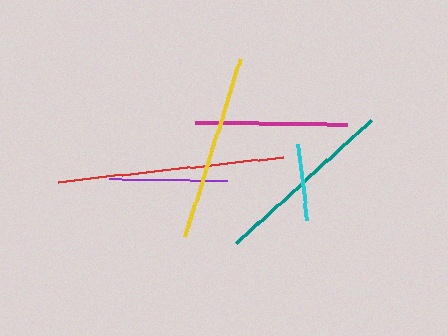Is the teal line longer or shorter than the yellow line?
The yellow line is longer than the teal line.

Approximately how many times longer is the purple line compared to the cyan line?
The purple line is approximately 1.6 times the length of the cyan line.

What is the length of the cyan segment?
The cyan segment is approximately 76 pixels long.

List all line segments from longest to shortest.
From longest to shortest: red, yellow, teal, magenta, purple, cyan.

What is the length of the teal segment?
The teal segment is approximately 183 pixels long.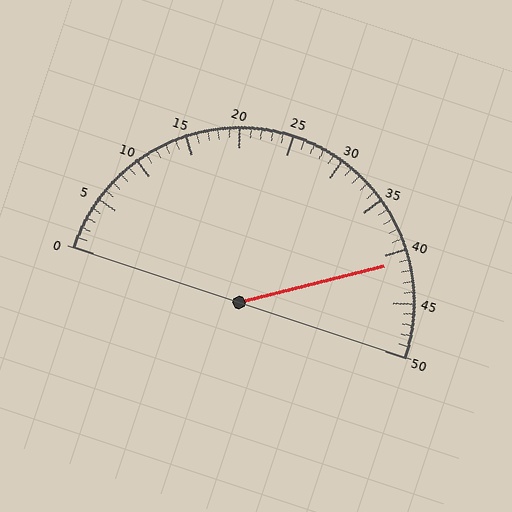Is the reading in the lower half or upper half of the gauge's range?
The reading is in the upper half of the range (0 to 50).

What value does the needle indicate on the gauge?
The needle indicates approximately 41.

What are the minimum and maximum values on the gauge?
The gauge ranges from 0 to 50.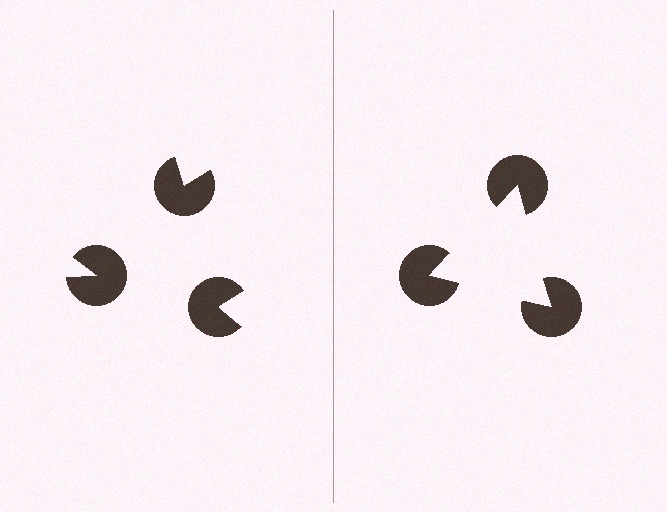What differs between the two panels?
The pac-man discs are positioned identically on both sides; only the wedge orientations differ. On the right they align to a triangle; on the left they are misaligned.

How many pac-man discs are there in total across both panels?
6 — 3 on each side.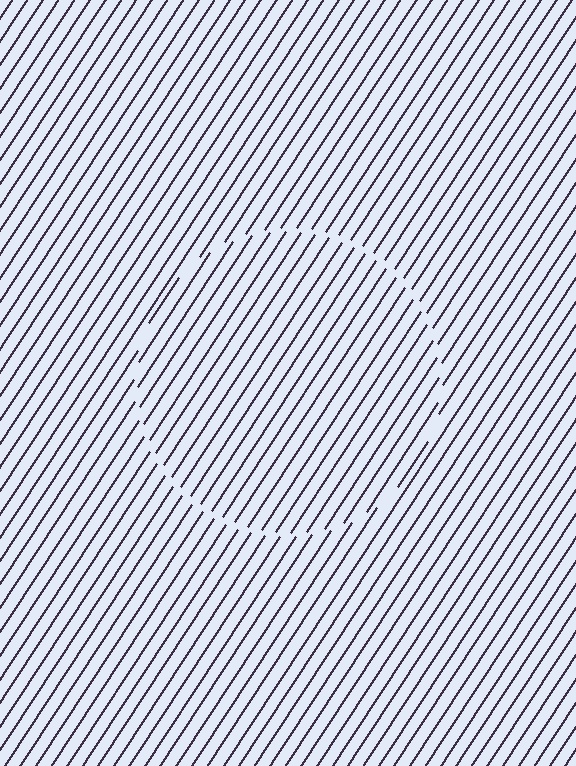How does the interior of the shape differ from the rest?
The interior of the shape contains the same grating, shifted by half a period — the contour is defined by the phase discontinuity where line-ends from the inner and outer gratings abut.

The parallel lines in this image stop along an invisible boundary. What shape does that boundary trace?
An illusory circle. The interior of the shape contains the same grating, shifted by half a period — the contour is defined by the phase discontinuity where line-ends from the inner and outer gratings abut.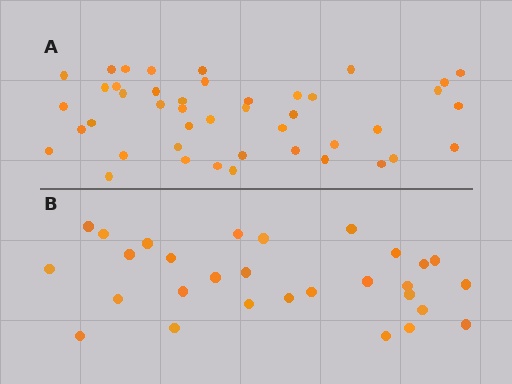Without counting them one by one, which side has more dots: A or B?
Region A (the top region) has more dots.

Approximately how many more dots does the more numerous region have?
Region A has approximately 15 more dots than region B.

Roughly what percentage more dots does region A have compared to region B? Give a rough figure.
About 50% more.